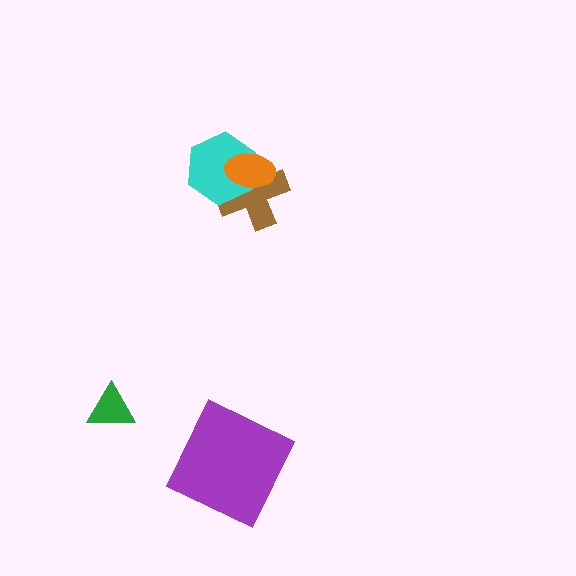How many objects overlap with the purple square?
0 objects overlap with the purple square.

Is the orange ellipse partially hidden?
No, no other shape covers it.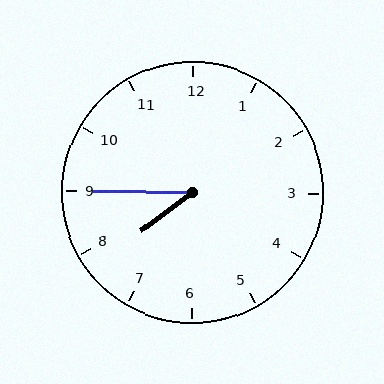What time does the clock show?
7:45.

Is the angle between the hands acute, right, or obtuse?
It is acute.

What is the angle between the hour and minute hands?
Approximately 38 degrees.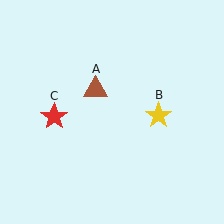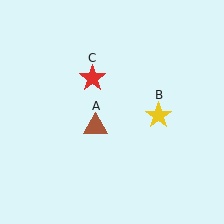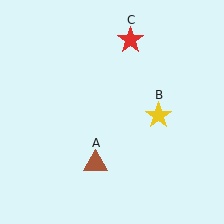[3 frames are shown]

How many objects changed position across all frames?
2 objects changed position: brown triangle (object A), red star (object C).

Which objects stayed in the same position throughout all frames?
Yellow star (object B) remained stationary.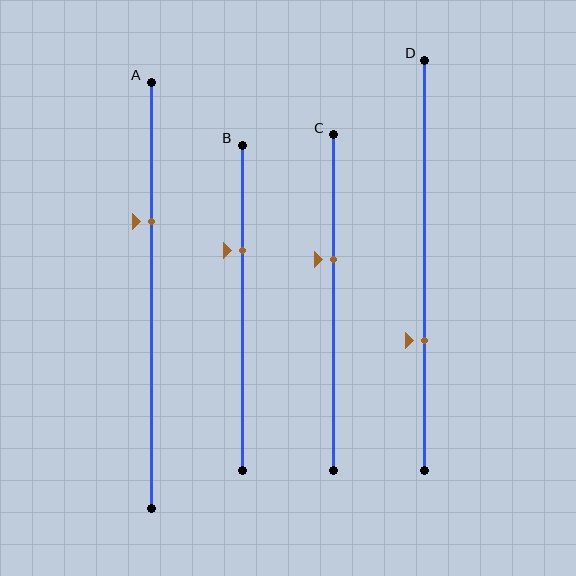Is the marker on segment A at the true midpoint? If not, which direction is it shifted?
No, the marker on segment A is shifted upward by about 17% of the segment length.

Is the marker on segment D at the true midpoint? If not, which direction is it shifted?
No, the marker on segment D is shifted downward by about 18% of the segment length.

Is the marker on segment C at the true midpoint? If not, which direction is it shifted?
No, the marker on segment C is shifted upward by about 13% of the segment length.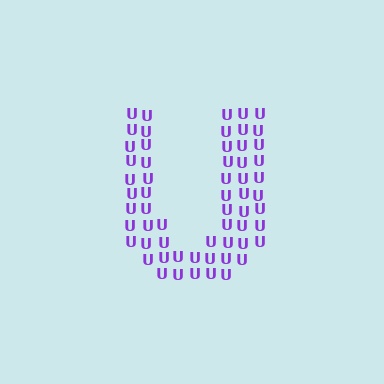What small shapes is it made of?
It is made of small letter U's.